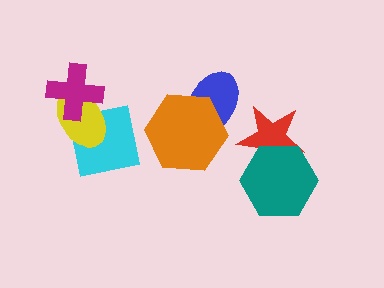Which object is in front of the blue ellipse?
The orange hexagon is in front of the blue ellipse.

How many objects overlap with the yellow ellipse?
2 objects overlap with the yellow ellipse.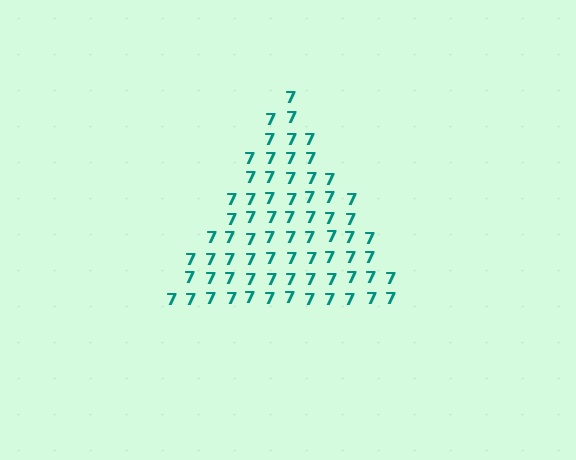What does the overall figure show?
The overall figure shows a triangle.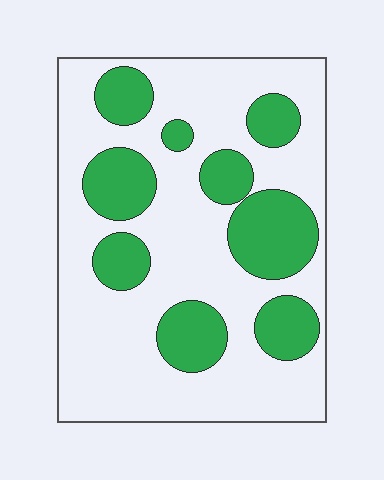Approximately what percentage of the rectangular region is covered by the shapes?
Approximately 30%.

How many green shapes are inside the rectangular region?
9.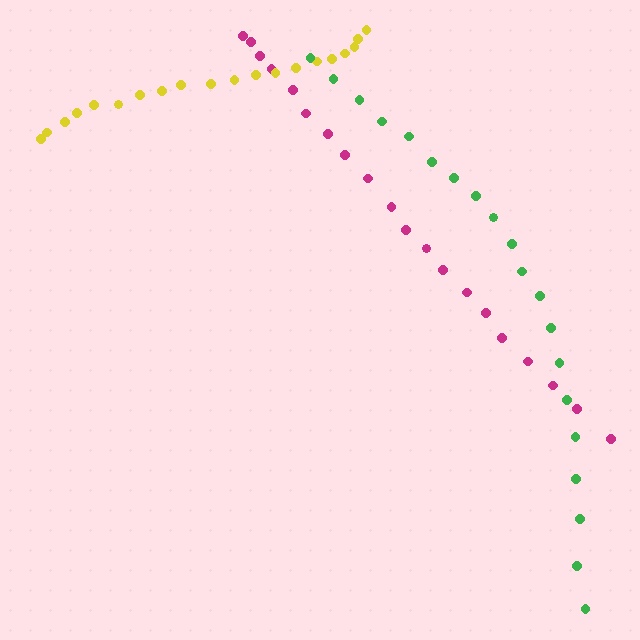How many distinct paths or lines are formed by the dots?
There are 3 distinct paths.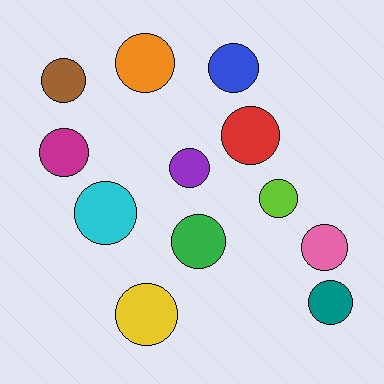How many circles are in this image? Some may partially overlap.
There are 12 circles.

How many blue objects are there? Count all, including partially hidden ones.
There is 1 blue object.